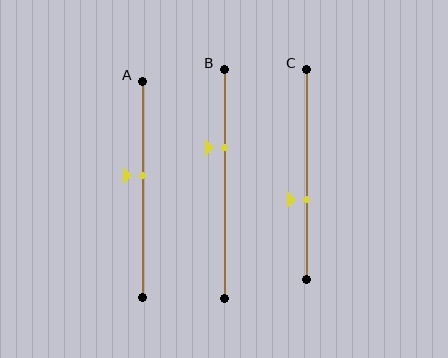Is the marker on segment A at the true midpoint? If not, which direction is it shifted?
No, the marker on segment A is shifted upward by about 7% of the segment length.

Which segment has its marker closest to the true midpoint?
Segment A has its marker closest to the true midpoint.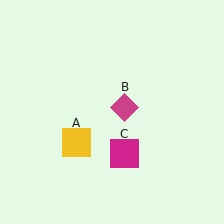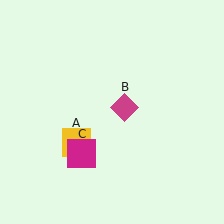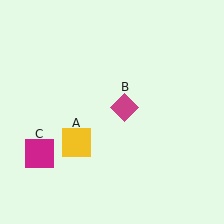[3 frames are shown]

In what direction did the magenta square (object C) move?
The magenta square (object C) moved left.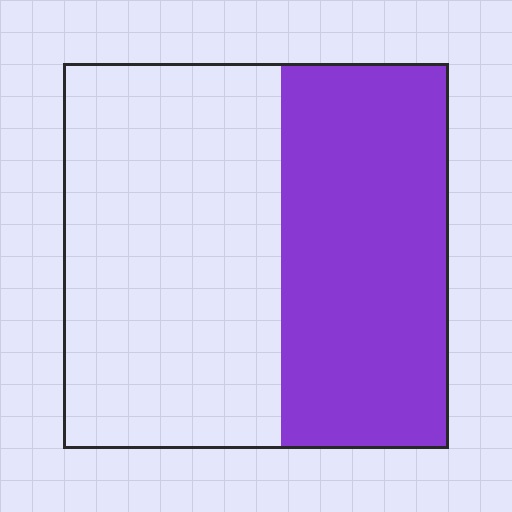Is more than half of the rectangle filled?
No.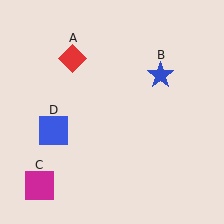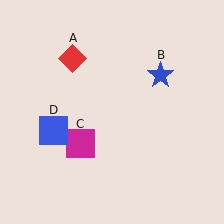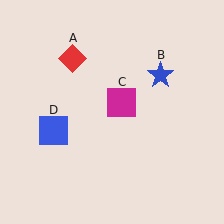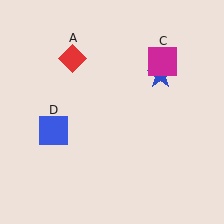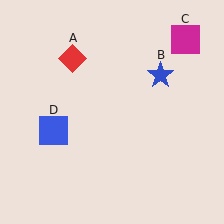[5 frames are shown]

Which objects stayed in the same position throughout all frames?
Red diamond (object A) and blue star (object B) and blue square (object D) remained stationary.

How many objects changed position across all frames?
1 object changed position: magenta square (object C).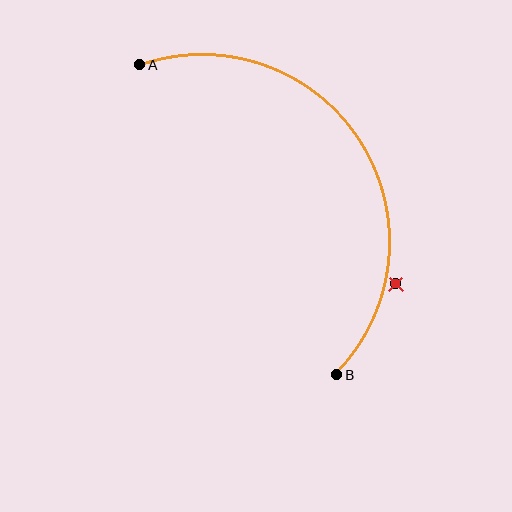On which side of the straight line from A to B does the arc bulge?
The arc bulges to the right of the straight line connecting A and B.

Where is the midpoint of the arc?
The arc midpoint is the point on the curve farthest from the straight line joining A and B. It sits to the right of that line.